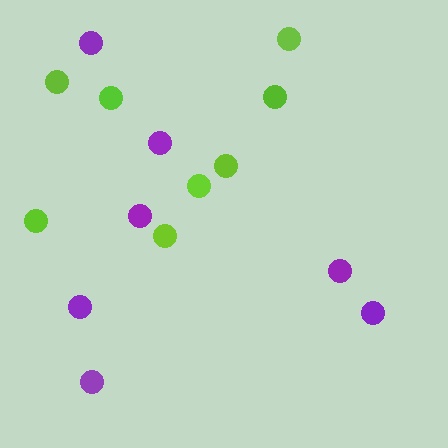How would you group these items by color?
There are 2 groups: one group of purple circles (7) and one group of lime circles (8).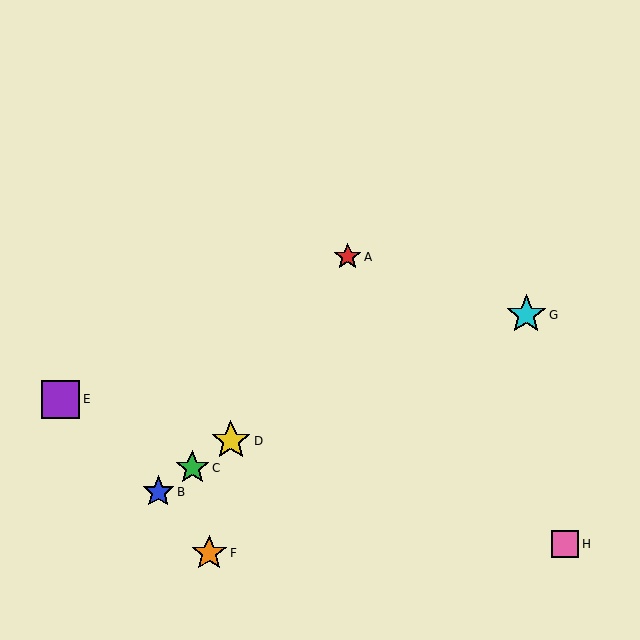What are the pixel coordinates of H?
Object H is at (565, 544).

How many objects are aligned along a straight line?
3 objects (B, C, D) are aligned along a straight line.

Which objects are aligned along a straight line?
Objects B, C, D are aligned along a straight line.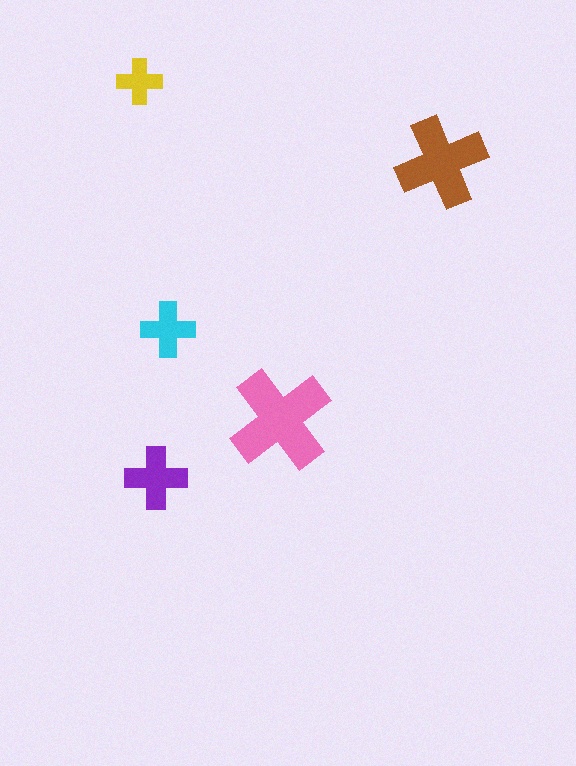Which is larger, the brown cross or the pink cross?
The pink one.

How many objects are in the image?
There are 5 objects in the image.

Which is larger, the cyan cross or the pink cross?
The pink one.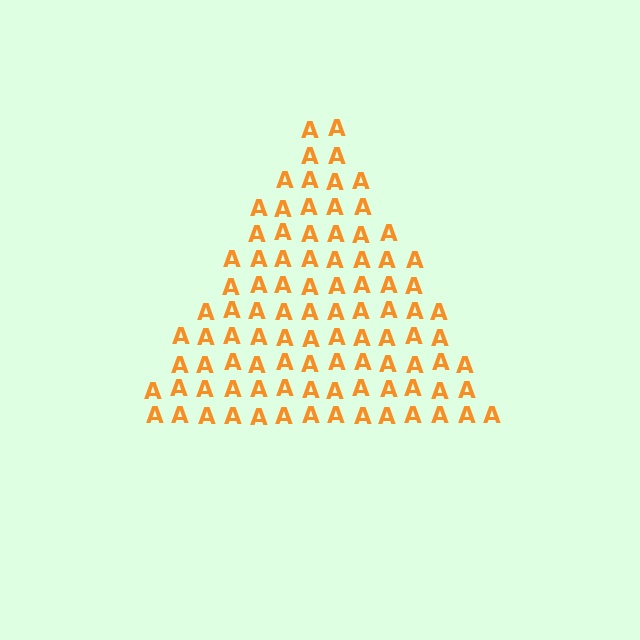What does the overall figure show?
The overall figure shows a triangle.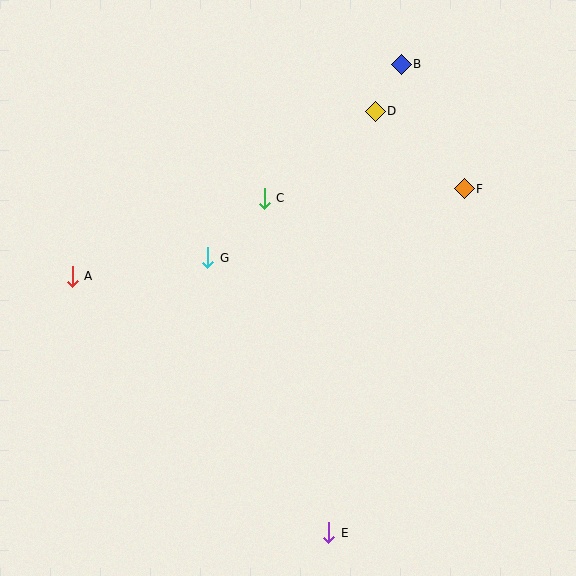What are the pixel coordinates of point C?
Point C is at (264, 198).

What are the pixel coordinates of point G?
Point G is at (208, 258).